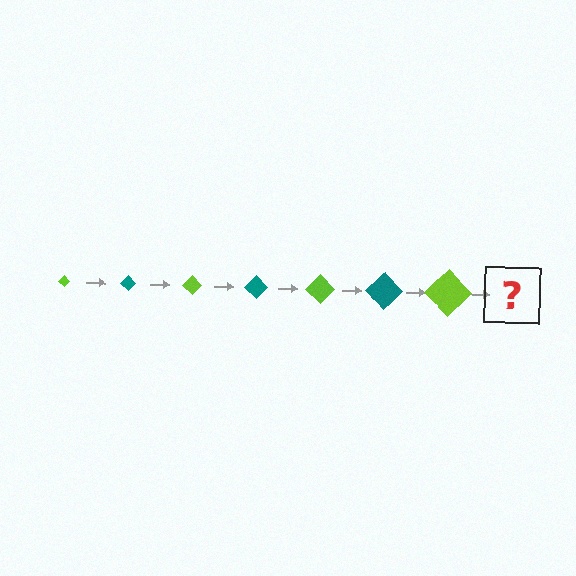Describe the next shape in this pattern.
It should be a teal diamond, larger than the previous one.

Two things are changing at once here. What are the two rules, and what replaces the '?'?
The two rules are that the diamond grows larger each step and the color cycles through lime and teal. The '?' should be a teal diamond, larger than the previous one.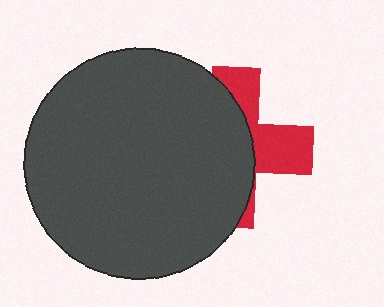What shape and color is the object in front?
The object in front is a dark gray circle.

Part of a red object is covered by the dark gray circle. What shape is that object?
It is a cross.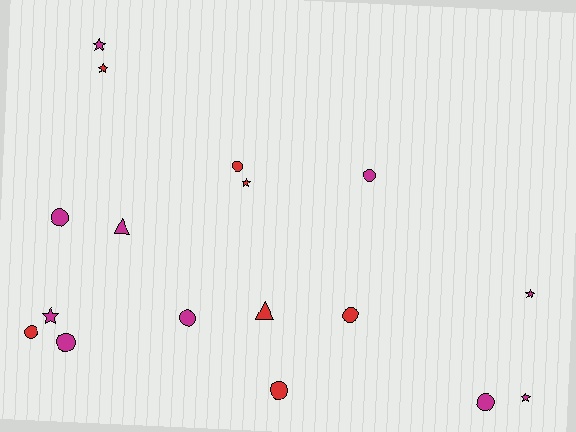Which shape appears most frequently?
Circle, with 9 objects.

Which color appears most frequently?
Magenta, with 10 objects.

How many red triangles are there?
There is 1 red triangle.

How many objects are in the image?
There are 17 objects.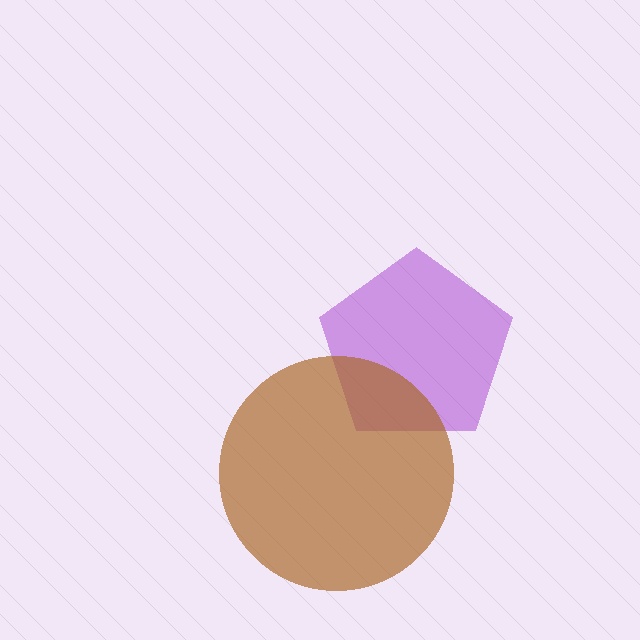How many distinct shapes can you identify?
There are 2 distinct shapes: a purple pentagon, a brown circle.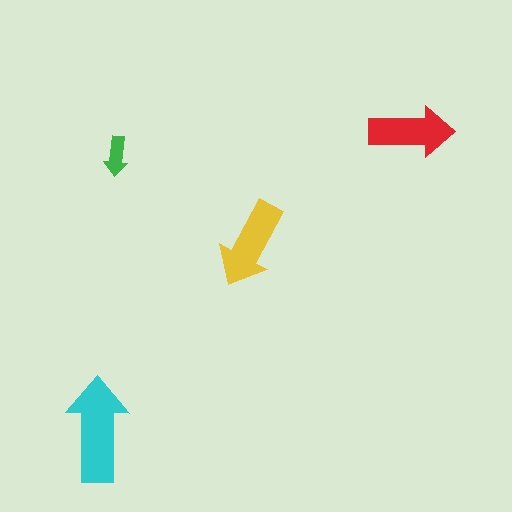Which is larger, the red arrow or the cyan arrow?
The cyan one.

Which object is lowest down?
The cyan arrow is bottommost.